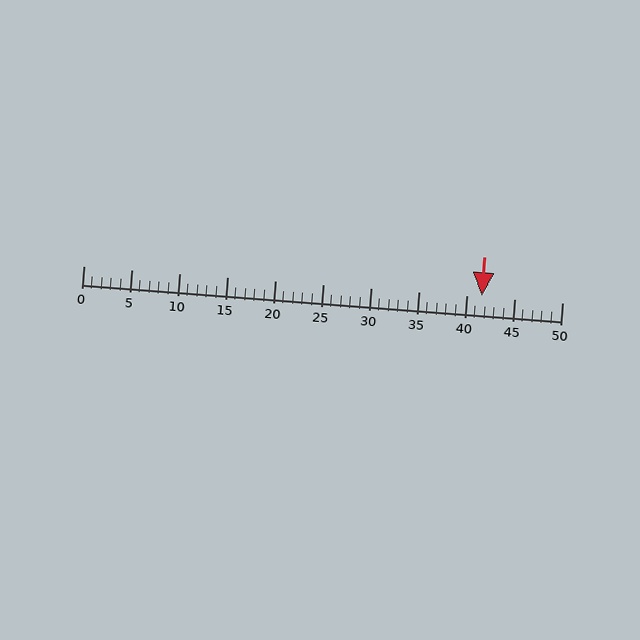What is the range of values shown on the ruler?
The ruler shows values from 0 to 50.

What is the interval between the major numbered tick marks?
The major tick marks are spaced 5 units apart.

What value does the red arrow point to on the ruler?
The red arrow points to approximately 42.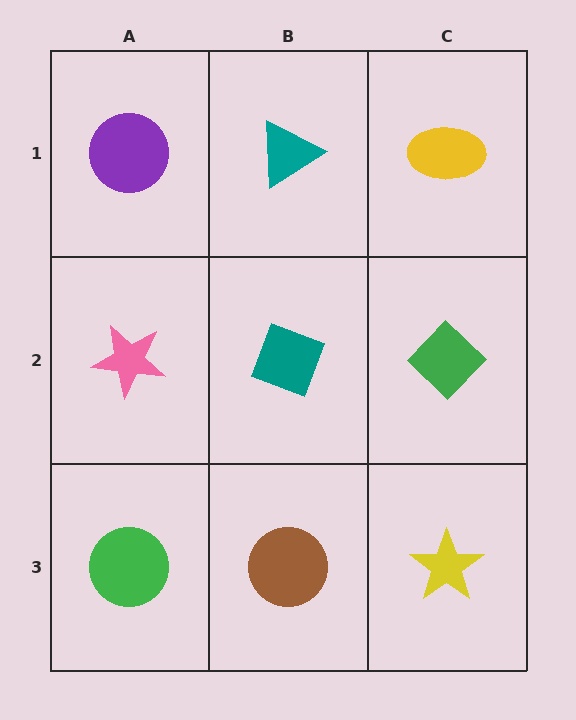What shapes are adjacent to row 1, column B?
A teal diamond (row 2, column B), a purple circle (row 1, column A), a yellow ellipse (row 1, column C).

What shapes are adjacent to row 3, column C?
A green diamond (row 2, column C), a brown circle (row 3, column B).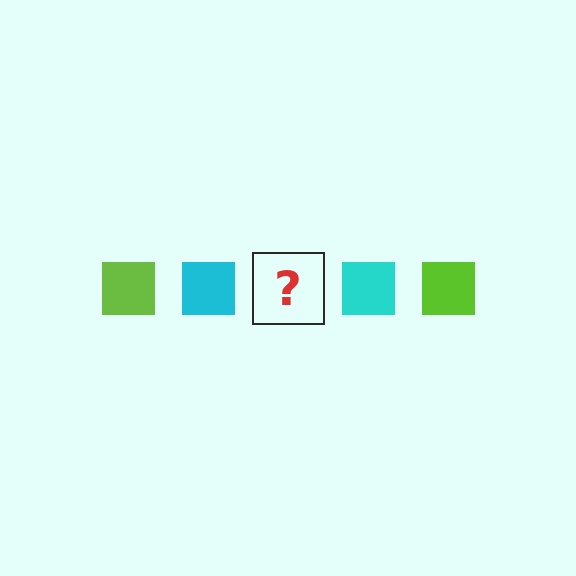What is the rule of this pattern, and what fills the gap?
The rule is that the pattern cycles through lime, cyan squares. The gap should be filled with a lime square.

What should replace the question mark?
The question mark should be replaced with a lime square.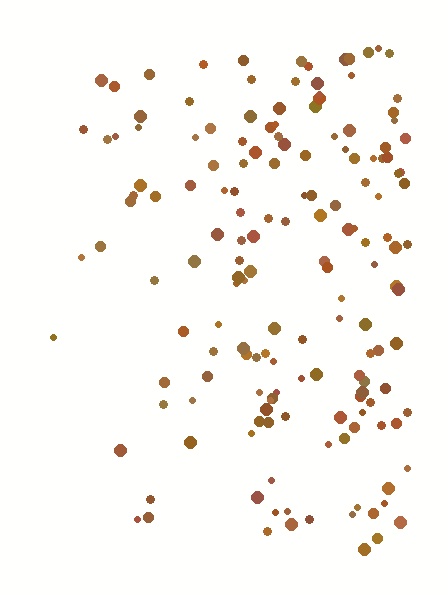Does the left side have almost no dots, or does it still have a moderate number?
Still a moderate number, just noticeably fewer than the right.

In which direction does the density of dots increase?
From left to right, with the right side densest.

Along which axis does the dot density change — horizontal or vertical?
Horizontal.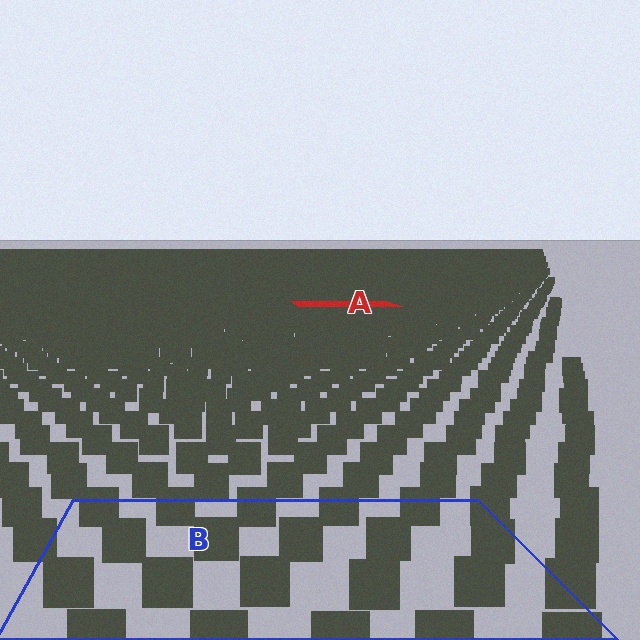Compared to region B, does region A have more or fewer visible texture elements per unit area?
Region A has more texture elements per unit area — they are packed more densely because it is farther away.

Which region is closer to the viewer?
Region B is closer. The texture elements there are larger and more spread out.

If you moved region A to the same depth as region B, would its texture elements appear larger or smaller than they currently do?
They would appear larger. At a closer depth, the same texture elements are projected at a bigger on-screen size.